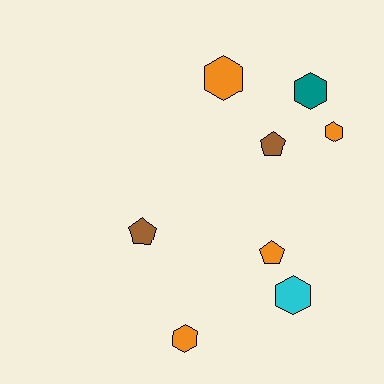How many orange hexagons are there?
There are 3 orange hexagons.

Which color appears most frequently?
Orange, with 4 objects.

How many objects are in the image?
There are 8 objects.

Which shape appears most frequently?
Hexagon, with 5 objects.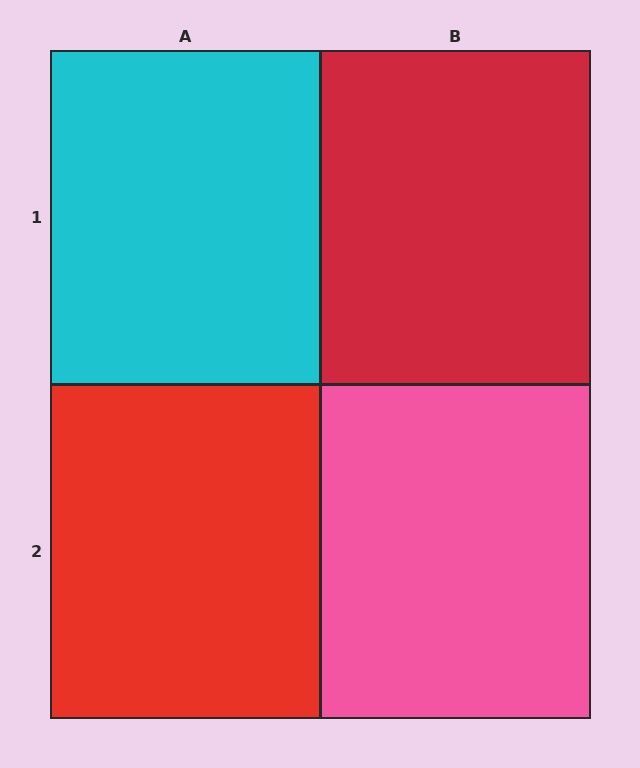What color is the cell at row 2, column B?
Pink.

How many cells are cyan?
1 cell is cyan.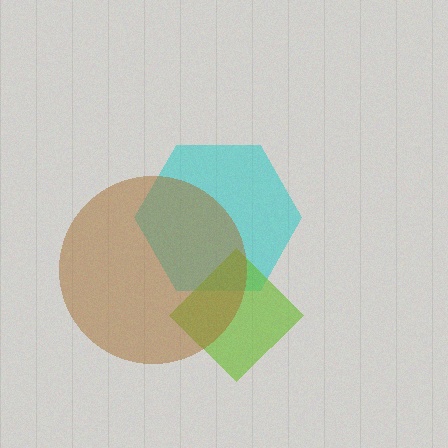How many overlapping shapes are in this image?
There are 3 overlapping shapes in the image.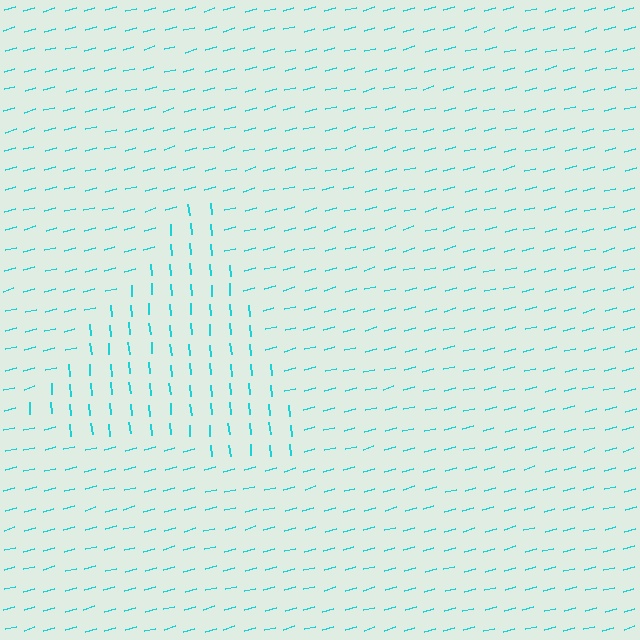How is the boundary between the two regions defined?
The boundary is defined purely by a change in line orientation (approximately 80 degrees difference). All lines are the same color and thickness.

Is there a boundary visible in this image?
Yes, there is a texture boundary formed by a change in line orientation.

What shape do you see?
I see a triangle.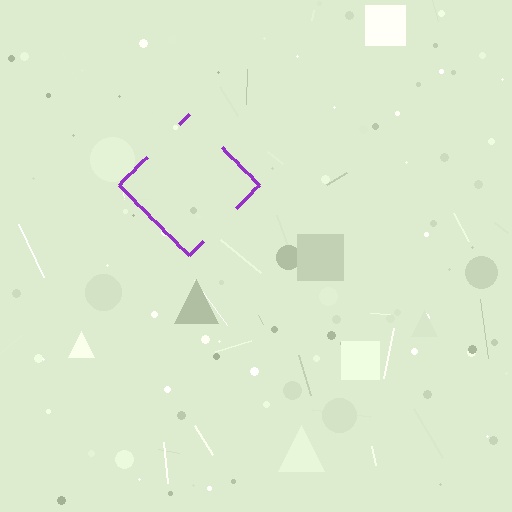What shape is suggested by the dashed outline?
The dashed outline suggests a diamond.